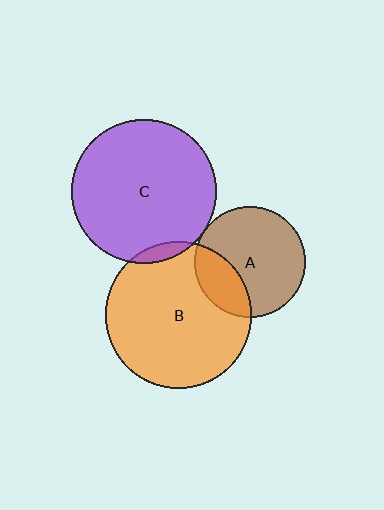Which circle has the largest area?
Circle B (orange).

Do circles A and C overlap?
Yes.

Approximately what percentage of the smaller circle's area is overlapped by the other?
Approximately 5%.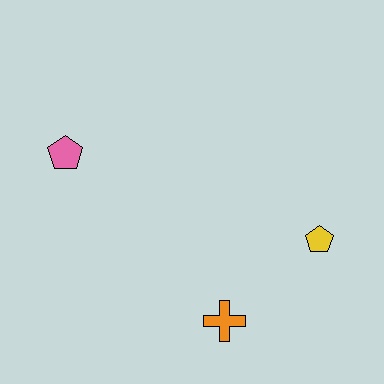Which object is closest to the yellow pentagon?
The orange cross is closest to the yellow pentagon.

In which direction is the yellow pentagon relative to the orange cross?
The yellow pentagon is to the right of the orange cross.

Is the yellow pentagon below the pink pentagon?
Yes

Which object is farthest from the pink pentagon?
The yellow pentagon is farthest from the pink pentagon.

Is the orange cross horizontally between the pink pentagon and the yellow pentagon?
Yes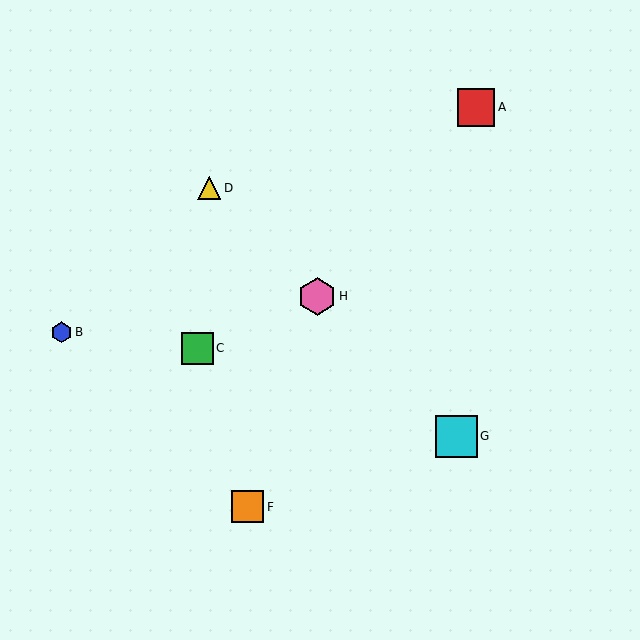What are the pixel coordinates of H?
Object H is at (317, 296).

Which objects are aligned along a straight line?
Objects D, E, G, H are aligned along a straight line.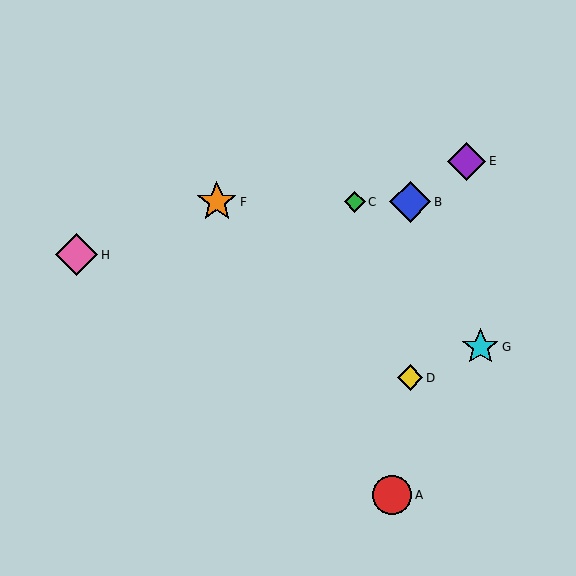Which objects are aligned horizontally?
Objects B, C, F are aligned horizontally.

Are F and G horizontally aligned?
No, F is at y≈202 and G is at y≈347.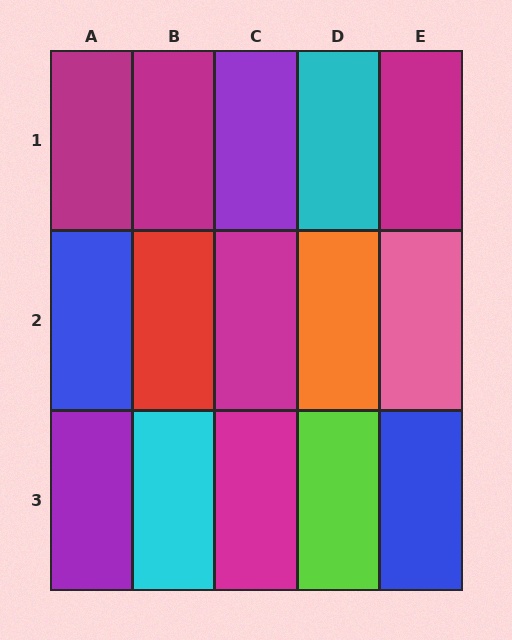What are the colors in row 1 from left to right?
Magenta, magenta, purple, cyan, magenta.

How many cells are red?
1 cell is red.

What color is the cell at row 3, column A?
Purple.